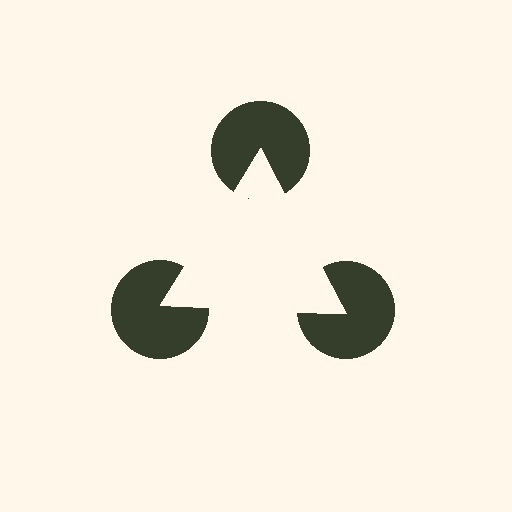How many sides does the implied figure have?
3 sides.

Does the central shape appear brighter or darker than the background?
It typically appears slightly brighter than the background, even though no actual brightness change is drawn.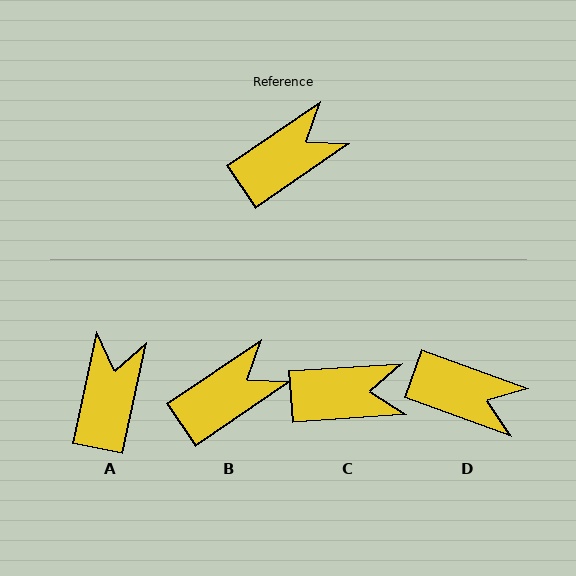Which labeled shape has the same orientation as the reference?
B.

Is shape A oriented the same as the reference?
No, it is off by about 44 degrees.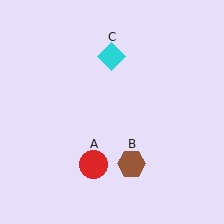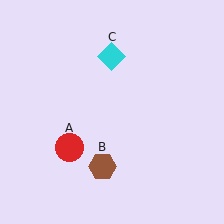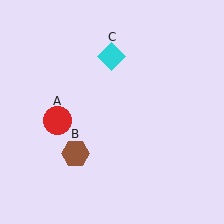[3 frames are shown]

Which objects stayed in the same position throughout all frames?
Cyan diamond (object C) remained stationary.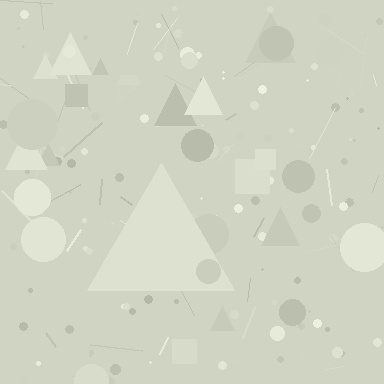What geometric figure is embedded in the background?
A triangle is embedded in the background.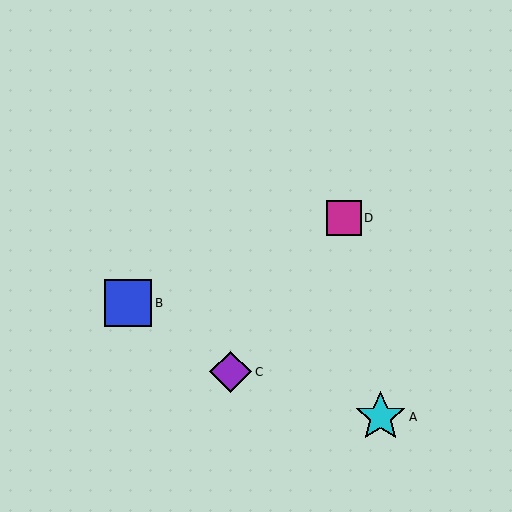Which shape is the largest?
The cyan star (labeled A) is the largest.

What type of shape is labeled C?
Shape C is a purple diamond.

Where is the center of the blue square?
The center of the blue square is at (128, 303).